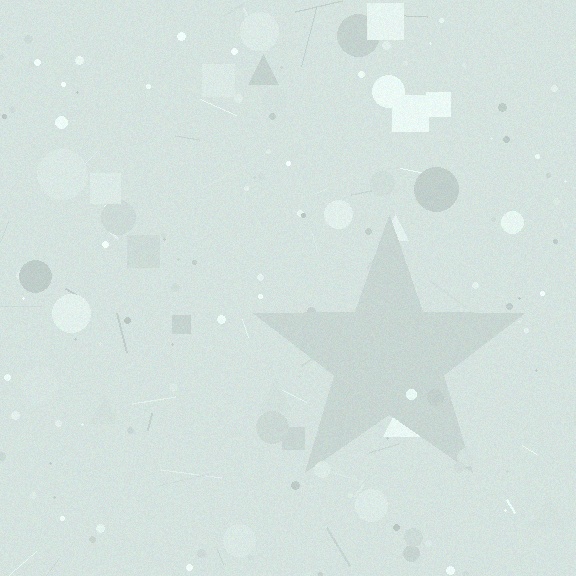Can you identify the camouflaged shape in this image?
The camouflaged shape is a star.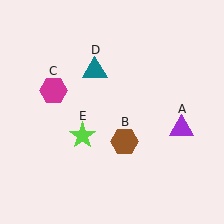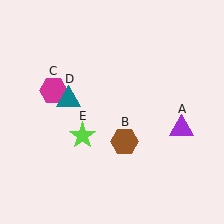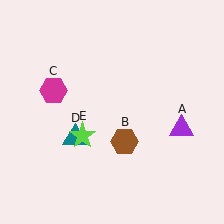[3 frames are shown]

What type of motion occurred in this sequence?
The teal triangle (object D) rotated counterclockwise around the center of the scene.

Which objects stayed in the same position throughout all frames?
Purple triangle (object A) and brown hexagon (object B) and magenta hexagon (object C) and lime star (object E) remained stationary.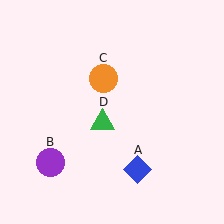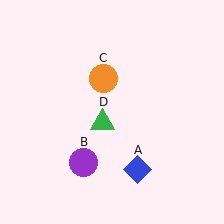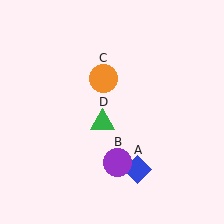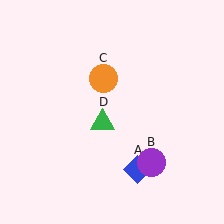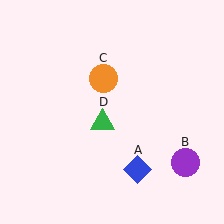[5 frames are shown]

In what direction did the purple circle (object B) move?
The purple circle (object B) moved right.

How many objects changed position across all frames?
1 object changed position: purple circle (object B).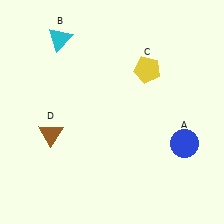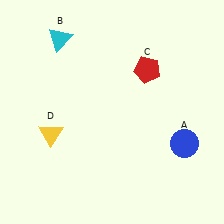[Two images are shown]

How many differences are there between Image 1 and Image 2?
There are 2 differences between the two images.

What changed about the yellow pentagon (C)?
In Image 1, C is yellow. In Image 2, it changed to red.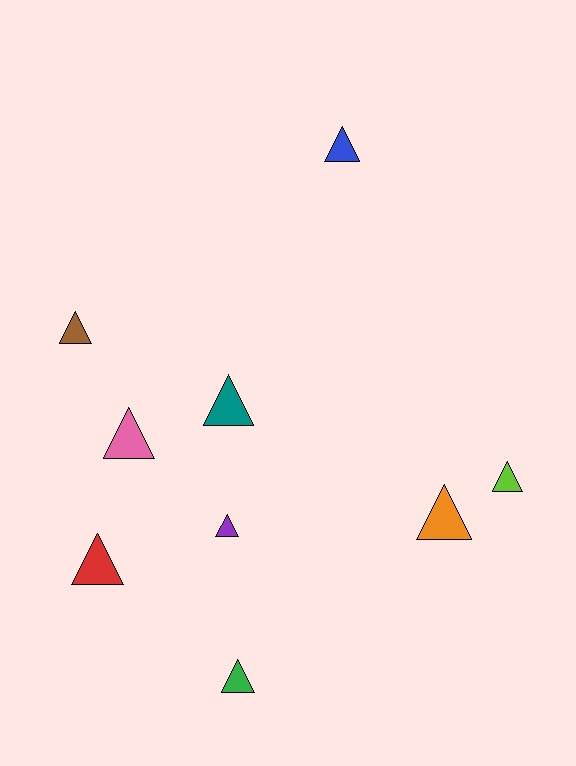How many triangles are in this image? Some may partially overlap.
There are 9 triangles.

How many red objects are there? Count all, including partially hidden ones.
There is 1 red object.